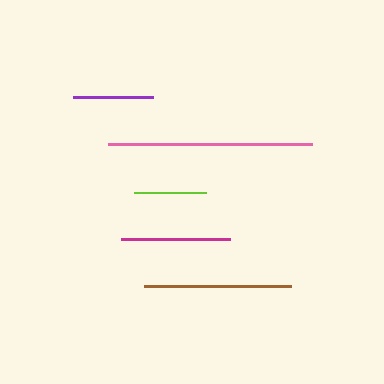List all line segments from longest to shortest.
From longest to shortest: pink, brown, magenta, purple, lime.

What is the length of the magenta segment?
The magenta segment is approximately 110 pixels long.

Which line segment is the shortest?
The lime line is the shortest at approximately 72 pixels.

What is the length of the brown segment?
The brown segment is approximately 147 pixels long.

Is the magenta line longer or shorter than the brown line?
The brown line is longer than the magenta line.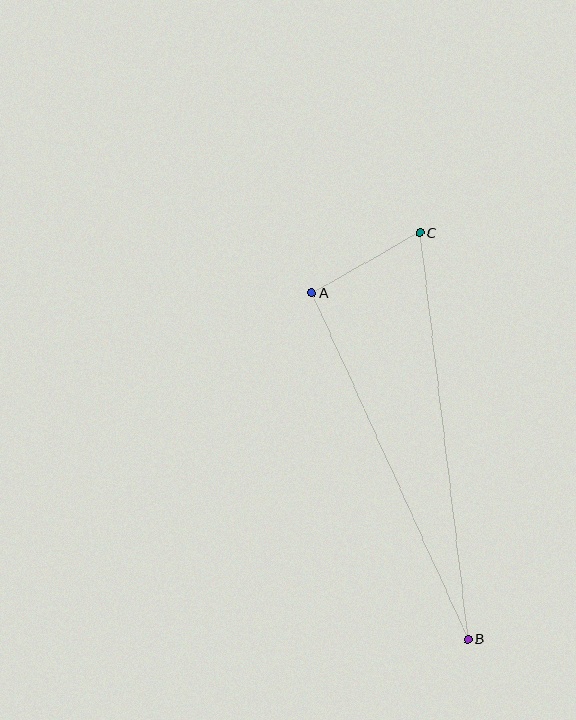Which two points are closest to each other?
Points A and C are closest to each other.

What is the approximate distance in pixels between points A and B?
The distance between A and B is approximately 379 pixels.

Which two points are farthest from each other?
Points B and C are farthest from each other.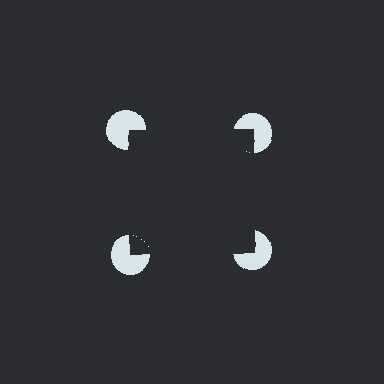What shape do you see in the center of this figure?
An illusory square — its edges are inferred from the aligned wedge cuts in the pac-man discs, not physically drawn.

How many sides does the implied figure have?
4 sides.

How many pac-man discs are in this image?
There are 4 — one at each vertex of the illusory square.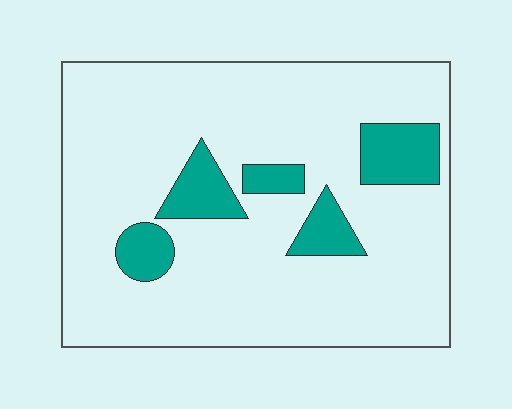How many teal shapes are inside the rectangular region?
5.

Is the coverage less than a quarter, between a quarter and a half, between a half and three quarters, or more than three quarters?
Less than a quarter.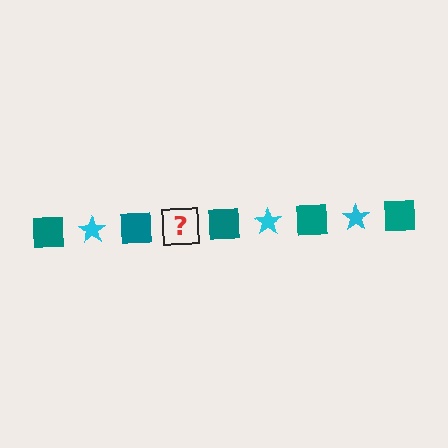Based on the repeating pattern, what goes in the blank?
The blank should be a cyan star.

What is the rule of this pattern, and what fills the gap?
The rule is that the pattern alternates between teal square and cyan star. The gap should be filled with a cyan star.